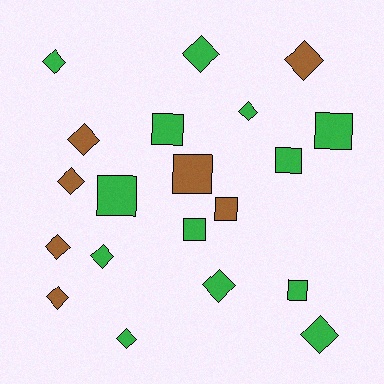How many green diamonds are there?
There are 7 green diamonds.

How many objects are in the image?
There are 20 objects.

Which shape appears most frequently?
Diamond, with 12 objects.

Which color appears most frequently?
Green, with 13 objects.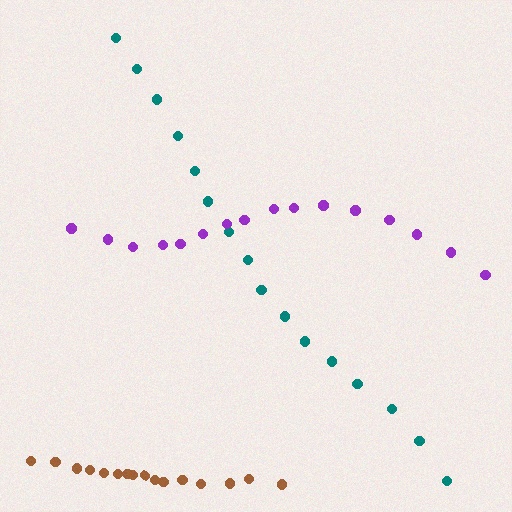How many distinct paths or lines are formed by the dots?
There are 3 distinct paths.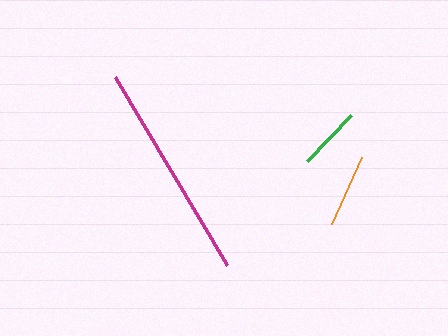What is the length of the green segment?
The green segment is approximately 64 pixels long.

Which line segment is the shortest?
The green line is the shortest at approximately 64 pixels.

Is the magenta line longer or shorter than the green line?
The magenta line is longer than the green line.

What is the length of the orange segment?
The orange segment is approximately 74 pixels long.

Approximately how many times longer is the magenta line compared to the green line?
The magenta line is approximately 3.4 times the length of the green line.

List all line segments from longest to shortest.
From longest to shortest: magenta, orange, green.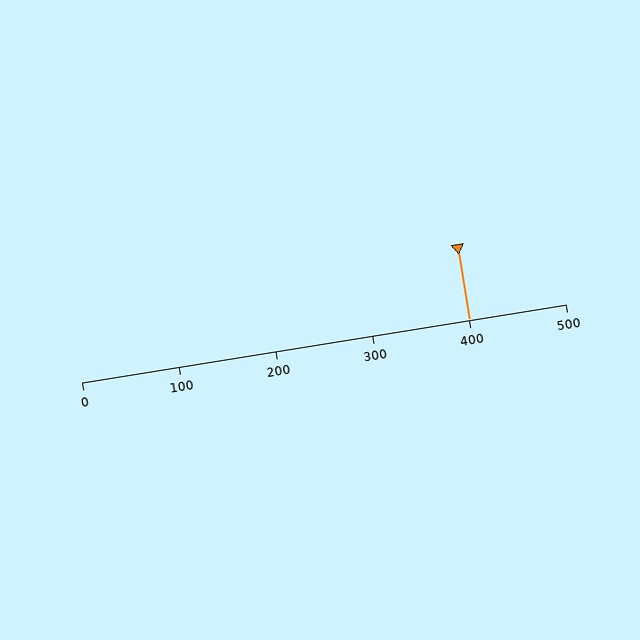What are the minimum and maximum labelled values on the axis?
The axis runs from 0 to 500.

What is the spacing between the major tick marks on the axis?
The major ticks are spaced 100 apart.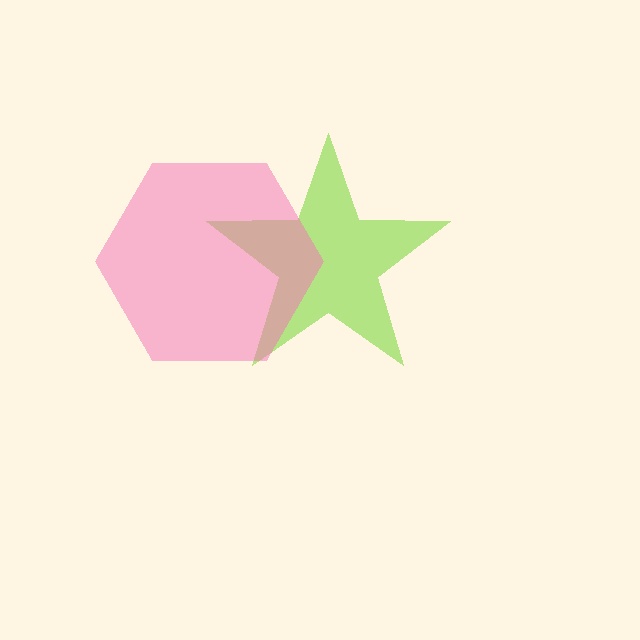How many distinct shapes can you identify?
There are 2 distinct shapes: a lime star, a pink hexagon.